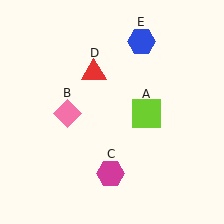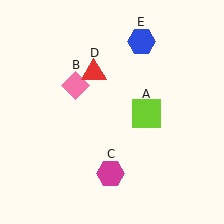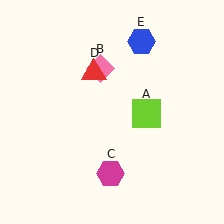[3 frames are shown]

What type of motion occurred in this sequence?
The pink diamond (object B) rotated clockwise around the center of the scene.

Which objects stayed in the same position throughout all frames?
Lime square (object A) and magenta hexagon (object C) and red triangle (object D) and blue hexagon (object E) remained stationary.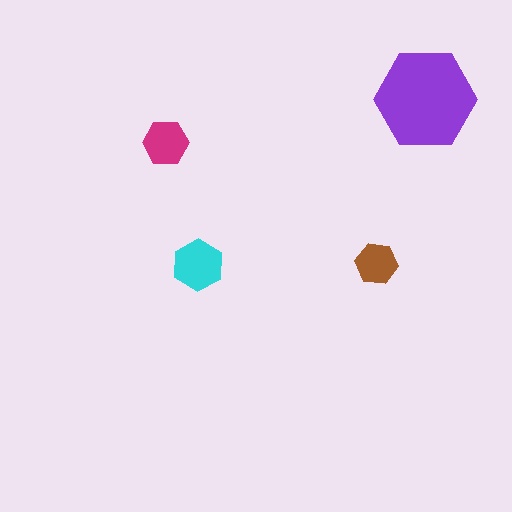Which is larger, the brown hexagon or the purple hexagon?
The purple one.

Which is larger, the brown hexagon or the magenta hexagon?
The magenta one.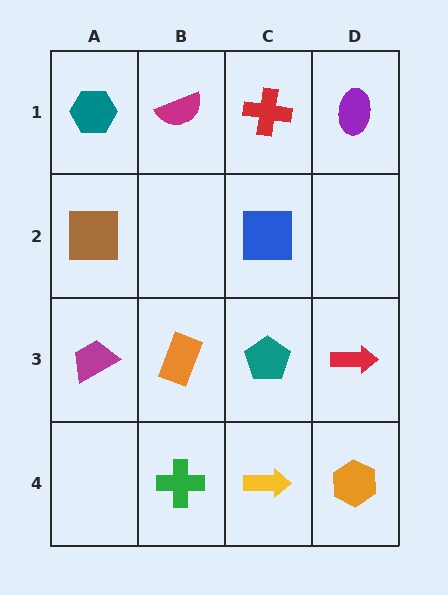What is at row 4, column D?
An orange hexagon.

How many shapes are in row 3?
4 shapes.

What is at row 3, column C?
A teal pentagon.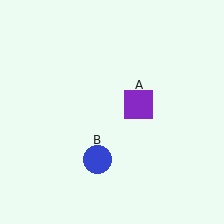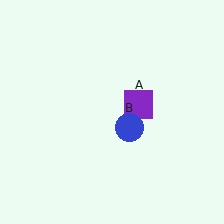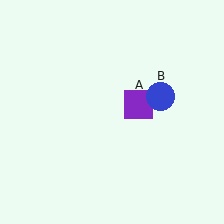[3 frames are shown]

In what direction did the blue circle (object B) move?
The blue circle (object B) moved up and to the right.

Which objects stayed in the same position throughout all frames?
Purple square (object A) remained stationary.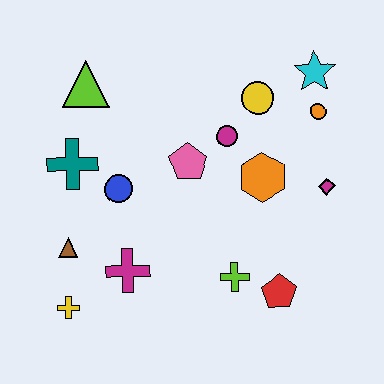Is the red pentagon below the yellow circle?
Yes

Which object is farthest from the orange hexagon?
The yellow cross is farthest from the orange hexagon.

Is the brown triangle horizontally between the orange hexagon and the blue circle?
No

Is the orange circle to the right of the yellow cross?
Yes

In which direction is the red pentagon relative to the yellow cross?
The red pentagon is to the right of the yellow cross.